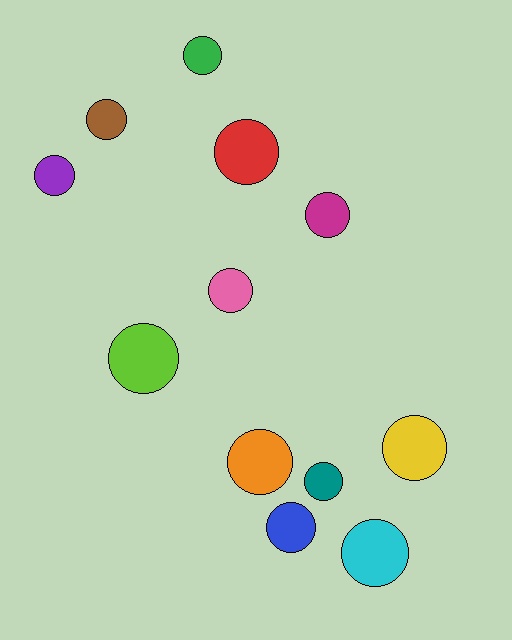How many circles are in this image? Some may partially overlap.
There are 12 circles.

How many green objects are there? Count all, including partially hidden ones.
There is 1 green object.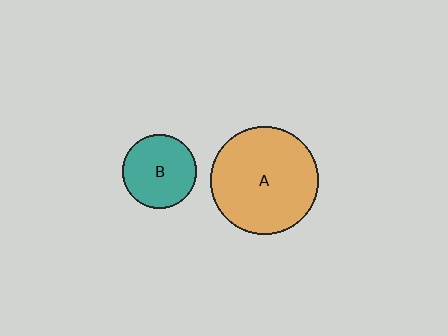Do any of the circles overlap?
No, none of the circles overlap.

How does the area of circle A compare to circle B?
Approximately 2.2 times.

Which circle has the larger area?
Circle A (orange).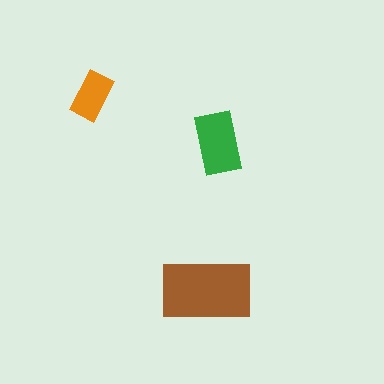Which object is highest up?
The orange rectangle is topmost.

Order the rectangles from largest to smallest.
the brown one, the green one, the orange one.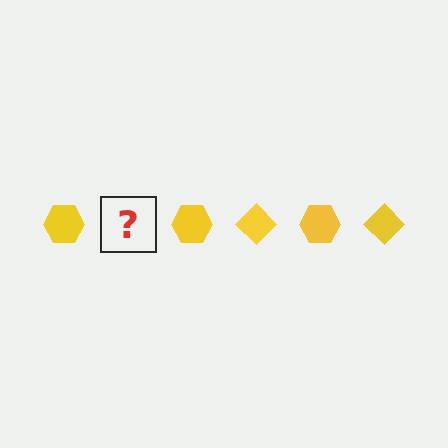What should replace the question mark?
The question mark should be replaced with a yellow diamond.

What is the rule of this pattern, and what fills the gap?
The rule is that the pattern cycles through hexagon, diamond shapes in yellow. The gap should be filled with a yellow diamond.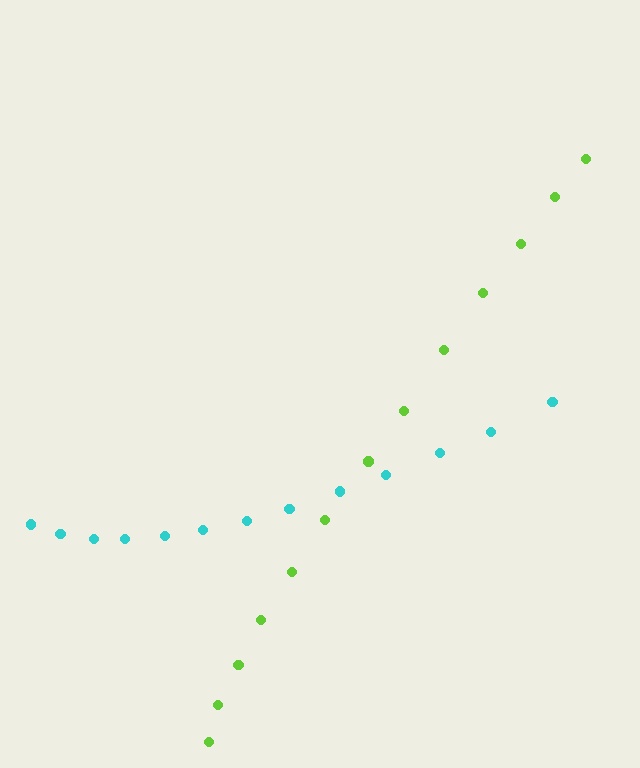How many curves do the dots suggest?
There are 2 distinct paths.